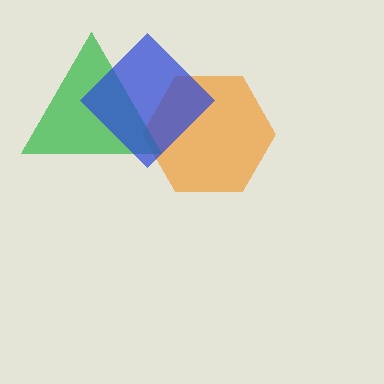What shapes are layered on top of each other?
The layered shapes are: an orange hexagon, a green triangle, a blue diamond.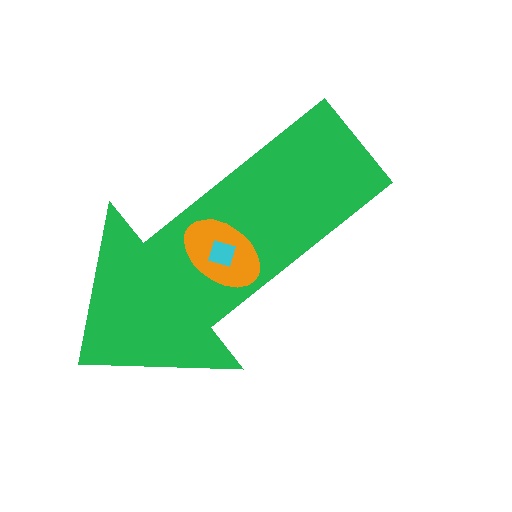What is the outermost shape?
The green arrow.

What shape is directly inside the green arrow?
The orange ellipse.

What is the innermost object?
The cyan square.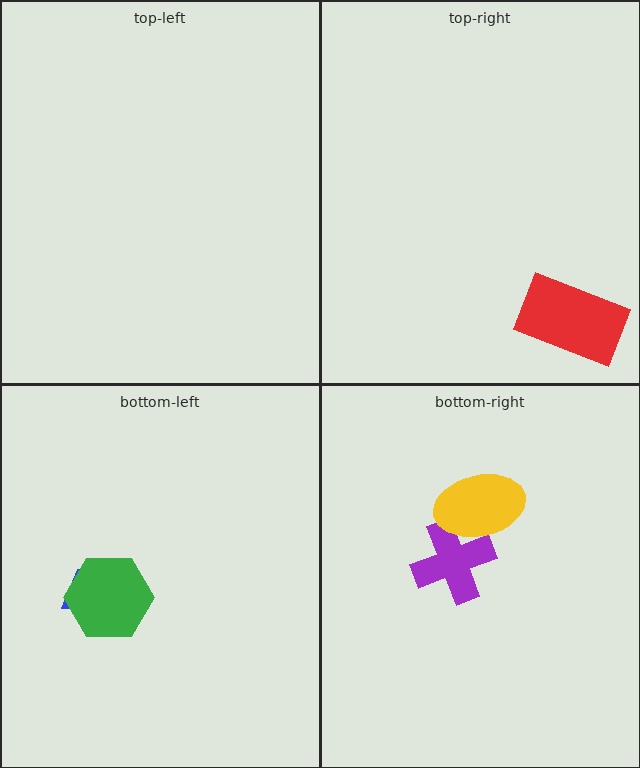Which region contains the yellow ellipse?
The bottom-right region.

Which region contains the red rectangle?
The top-right region.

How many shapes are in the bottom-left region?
2.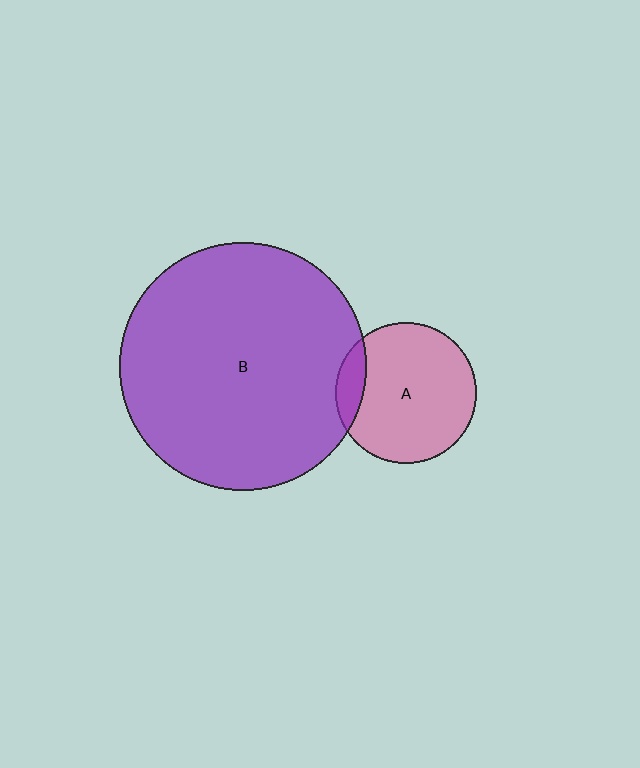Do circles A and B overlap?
Yes.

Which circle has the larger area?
Circle B (purple).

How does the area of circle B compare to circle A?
Approximately 3.1 times.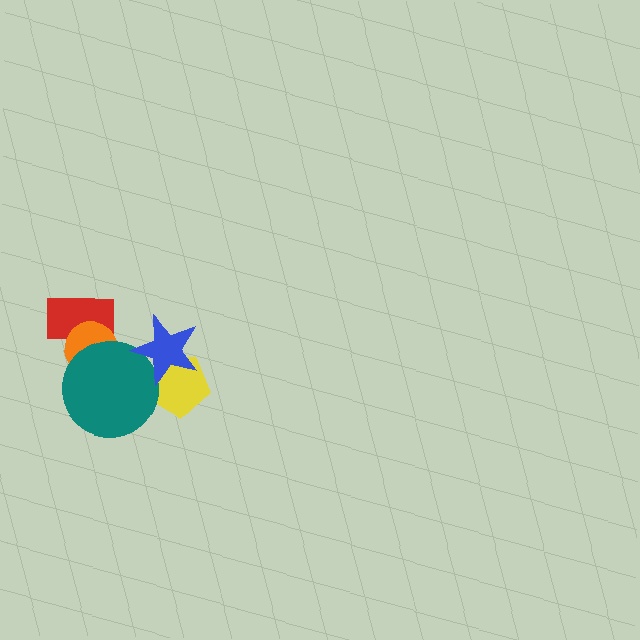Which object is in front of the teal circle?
The blue star is in front of the teal circle.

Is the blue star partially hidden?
No, no other shape covers it.